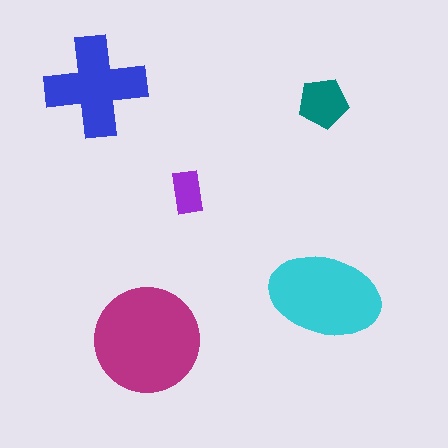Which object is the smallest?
The purple rectangle.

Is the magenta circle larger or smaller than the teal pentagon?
Larger.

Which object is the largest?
The magenta circle.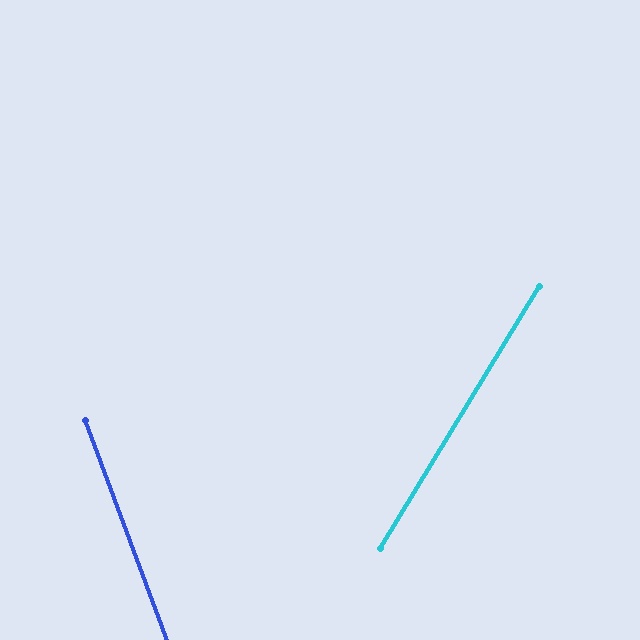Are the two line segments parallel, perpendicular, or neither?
Neither parallel nor perpendicular — they differ by about 52°.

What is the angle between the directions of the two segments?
Approximately 52 degrees.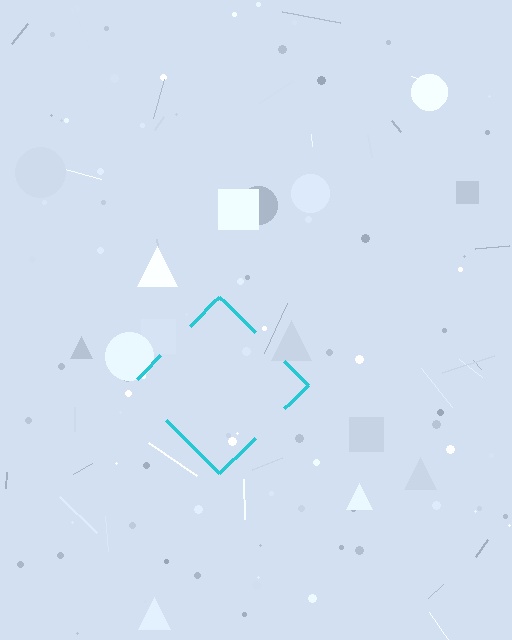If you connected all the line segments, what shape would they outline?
They would outline a diamond.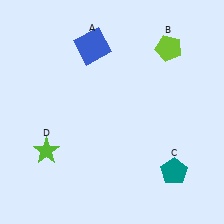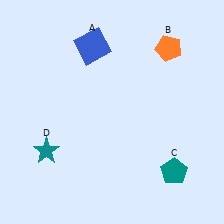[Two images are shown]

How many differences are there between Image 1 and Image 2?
There are 2 differences between the two images.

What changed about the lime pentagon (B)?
In Image 1, B is lime. In Image 2, it changed to orange.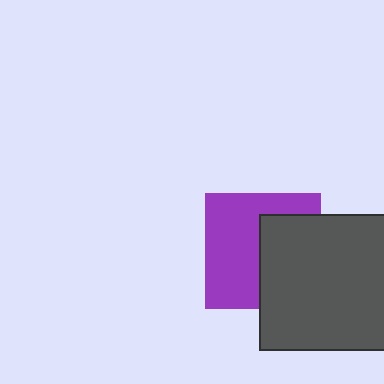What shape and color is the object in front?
The object in front is a dark gray square.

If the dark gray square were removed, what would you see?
You would see the complete purple square.